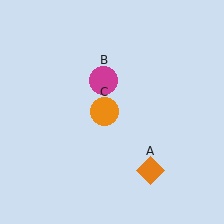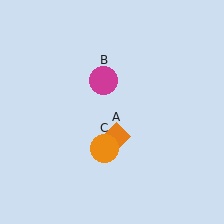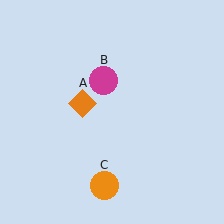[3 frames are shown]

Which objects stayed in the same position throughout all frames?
Magenta circle (object B) remained stationary.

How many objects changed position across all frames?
2 objects changed position: orange diamond (object A), orange circle (object C).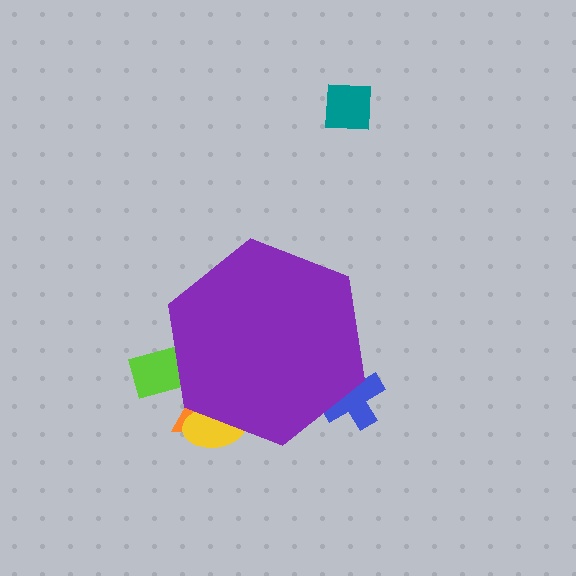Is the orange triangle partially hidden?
Yes, the orange triangle is partially hidden behind the purple hexagon.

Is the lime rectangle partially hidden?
Yes, the lime rectangle is partially hidden behind the purple hexagon.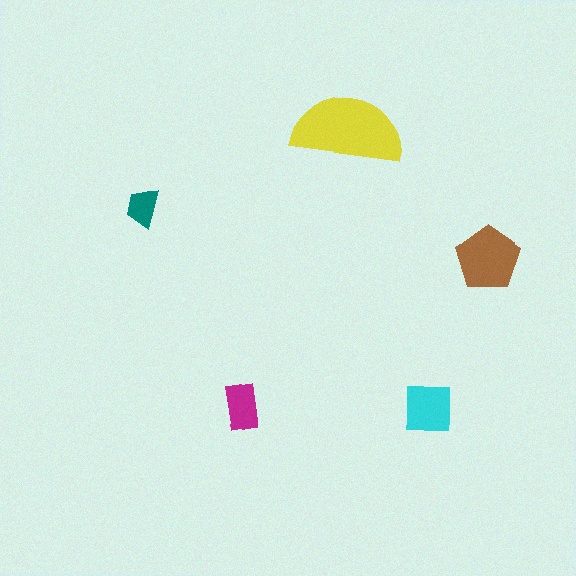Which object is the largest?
The yellow semicircle.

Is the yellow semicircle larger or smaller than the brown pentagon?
Larger.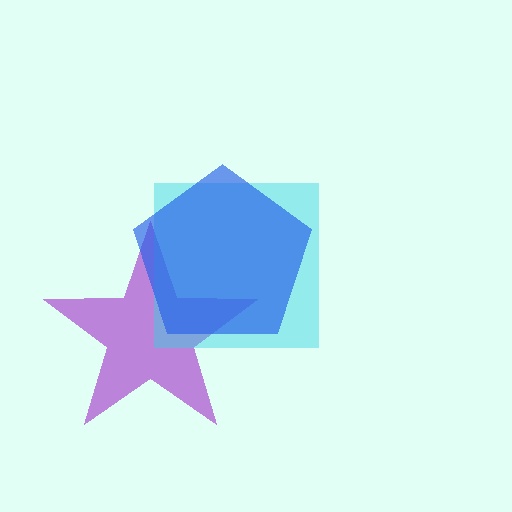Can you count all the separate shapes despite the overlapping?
Yes, there are 3 separate shapes.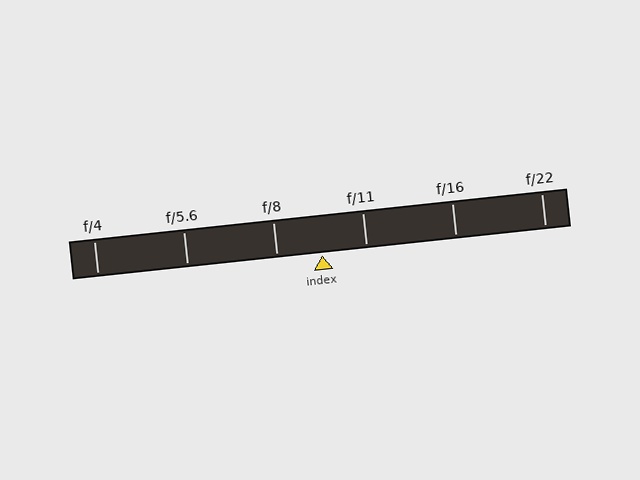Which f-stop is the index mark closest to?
The index mark is closest to f/11.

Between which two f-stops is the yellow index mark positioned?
The index mark is between f/8 and f/11.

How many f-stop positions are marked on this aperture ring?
There are 6 f-stop positions marked.